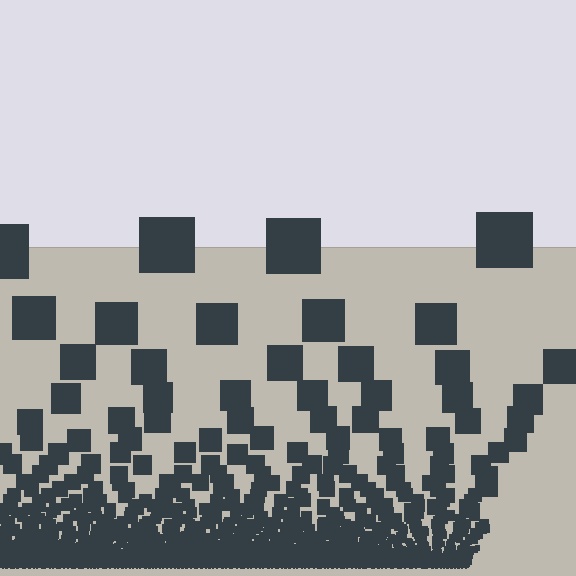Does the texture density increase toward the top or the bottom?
Density increases toward the bottom.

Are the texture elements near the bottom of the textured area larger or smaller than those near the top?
Smaller. The gradient is inverted — elements near the bottom are smaller and denser.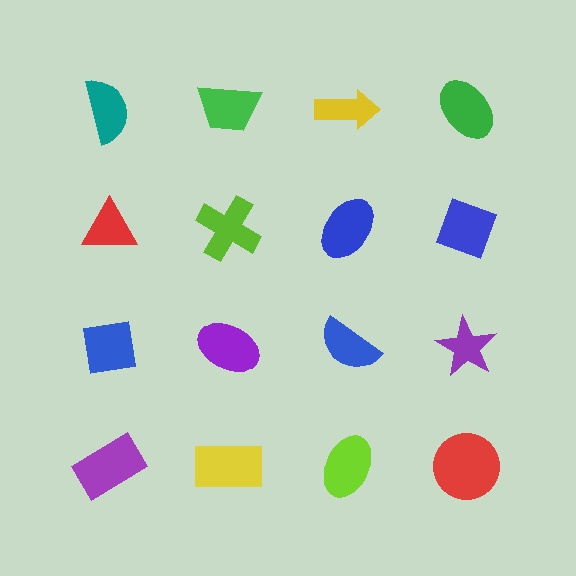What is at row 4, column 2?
A yellow rectangle.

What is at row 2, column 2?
A lime cross.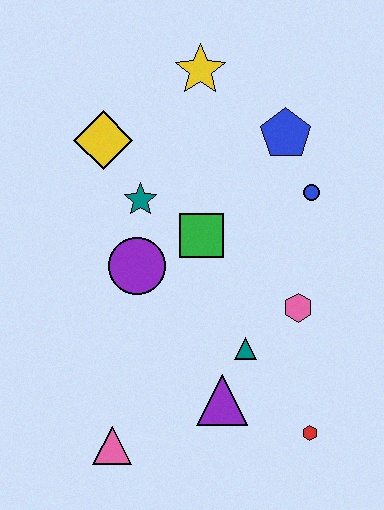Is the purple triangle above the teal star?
No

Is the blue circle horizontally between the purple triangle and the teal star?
No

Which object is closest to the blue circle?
The blue pentagon is closest to the blue circle.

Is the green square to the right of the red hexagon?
No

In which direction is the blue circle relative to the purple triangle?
The blue circle is above the purple triangle.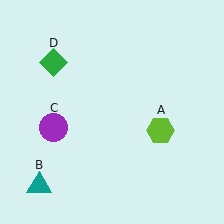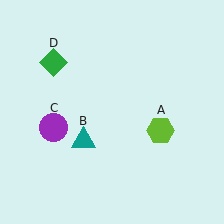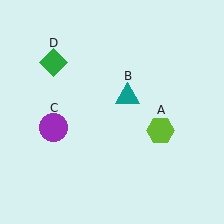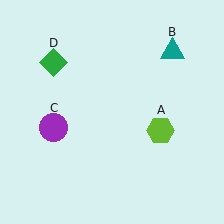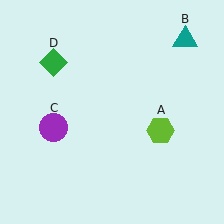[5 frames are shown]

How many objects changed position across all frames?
1 object changed position: teal triangle (object B).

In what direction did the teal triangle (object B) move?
The teal triangle (object B) moved up and to the right.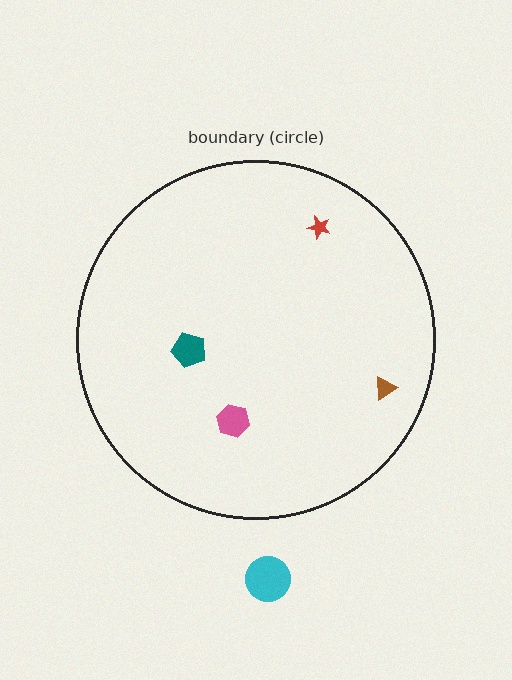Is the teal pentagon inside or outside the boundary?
Inside.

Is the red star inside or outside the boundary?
Inside.